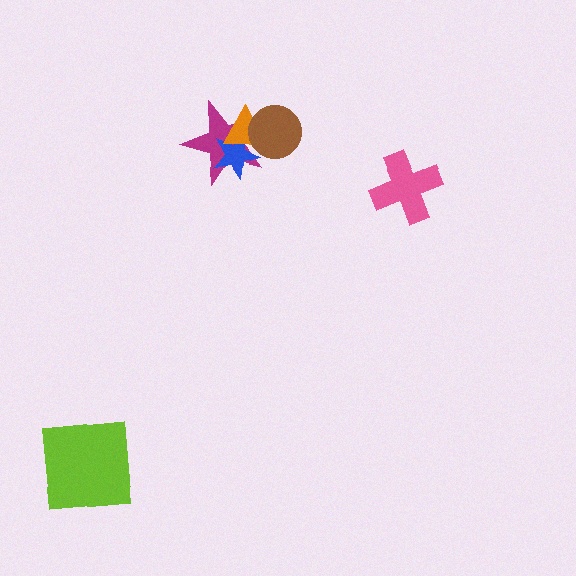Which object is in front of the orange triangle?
The brown circle is in front of the orange triangle.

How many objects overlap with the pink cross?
0 objects overlap with the pink cross.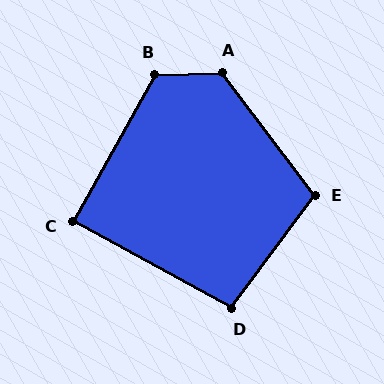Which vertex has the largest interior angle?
A, at approximately 125 degrees.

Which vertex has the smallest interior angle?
C, at approximately 89 degrees.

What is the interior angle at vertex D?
Approximately 98 degrees (obtuse).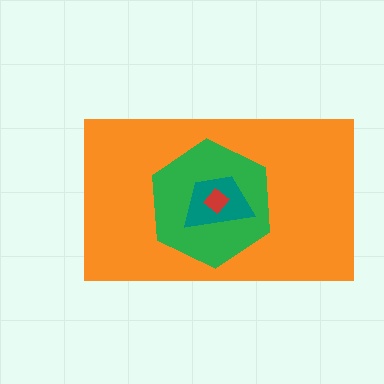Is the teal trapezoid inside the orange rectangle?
Yes.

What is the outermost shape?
The orange rectangle.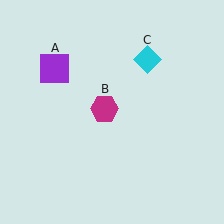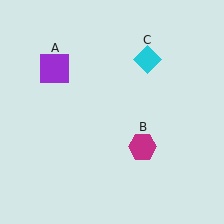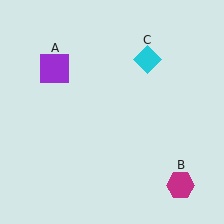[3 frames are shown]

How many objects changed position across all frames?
1 object changed position: magenta hexagon (object B).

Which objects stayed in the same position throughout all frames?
Purple square (object A) and cyan diamond (object C) remained stationary.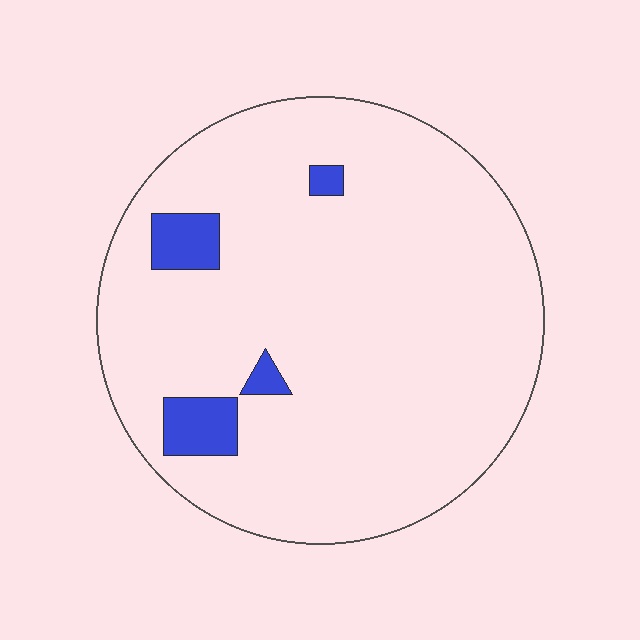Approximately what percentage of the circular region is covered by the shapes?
Approximately 5%.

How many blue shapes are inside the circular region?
4.